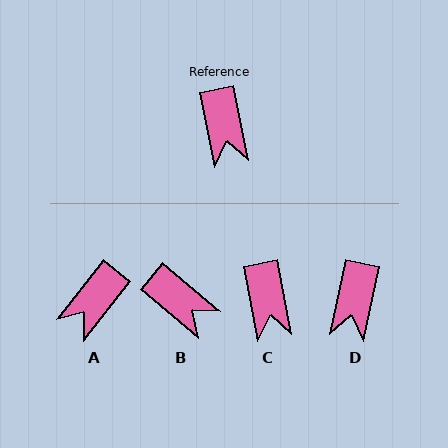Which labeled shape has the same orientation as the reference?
C.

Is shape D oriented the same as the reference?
No, it is off by about 23 degrees.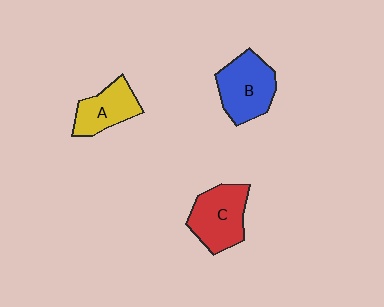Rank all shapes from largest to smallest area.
From largest to smallest: B (blue), C (red), A (yellow).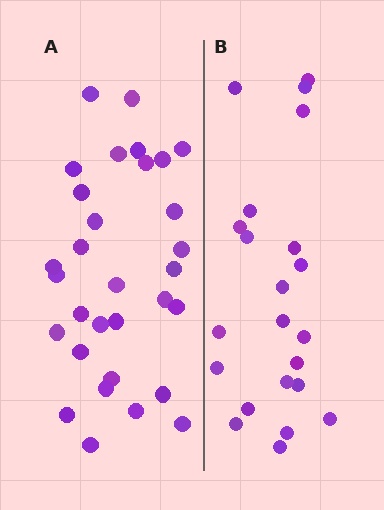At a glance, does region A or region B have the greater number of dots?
Region A (the left region) has more dots.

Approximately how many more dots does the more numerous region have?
Region A has roughly 8 or so more dots than region B.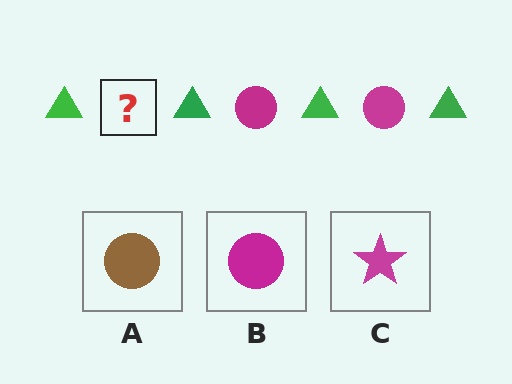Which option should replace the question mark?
Option B.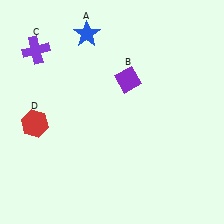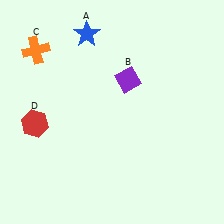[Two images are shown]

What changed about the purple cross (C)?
In Image 1, C is purple. In Image 2, it changed to orange.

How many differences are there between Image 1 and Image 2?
There is 1 difference between the two images.